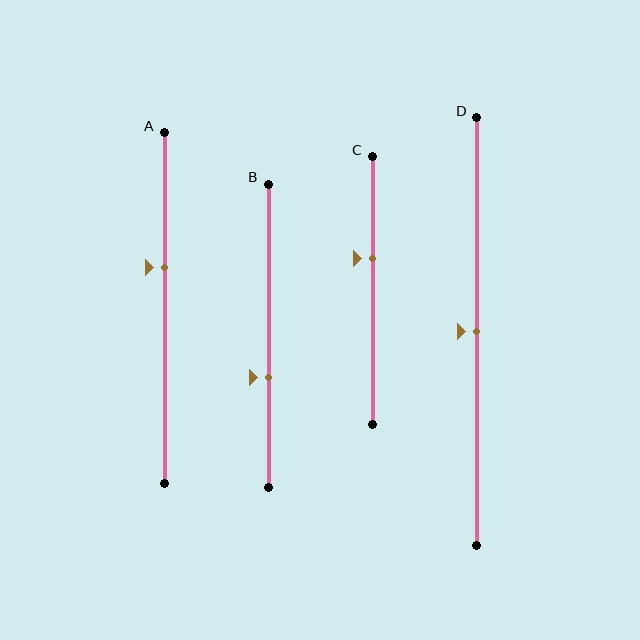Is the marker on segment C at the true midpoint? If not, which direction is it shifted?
No, the marker on segment C is shifted upward by about 12% of the segment length.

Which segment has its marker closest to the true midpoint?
Segment D has its marker closest to the true midpoint.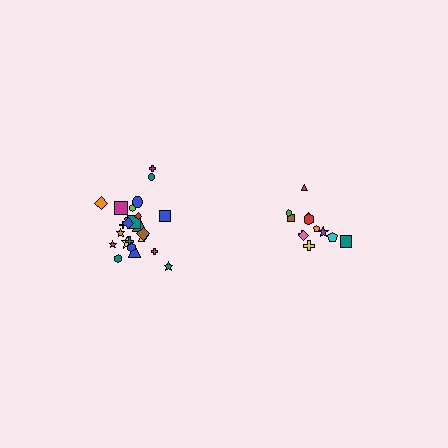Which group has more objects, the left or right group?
The left group.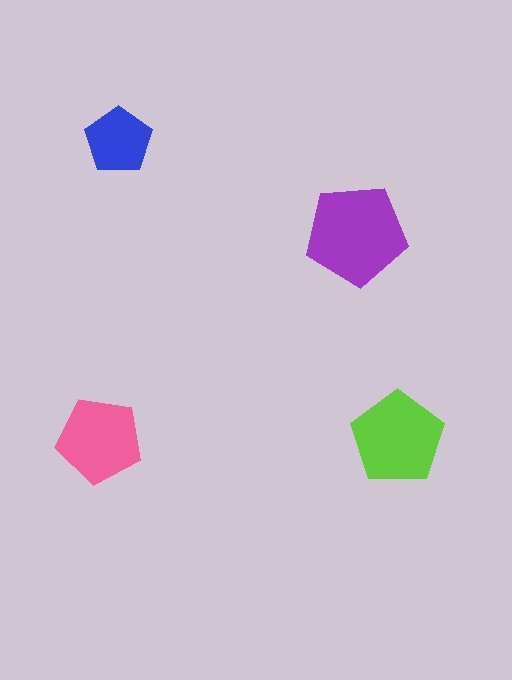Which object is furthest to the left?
The pink pentagon is leftmost.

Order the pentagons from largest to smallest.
the purple one, the lime one, the pink one, the blue one.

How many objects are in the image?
There are 4 objects in the image.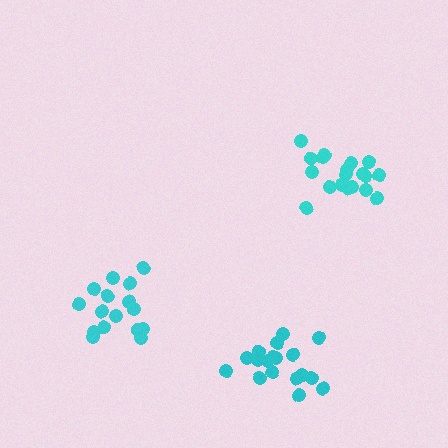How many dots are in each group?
Group 1: 18 dots, Group 2: 19 dots, Group 3: 16 dots (53 total).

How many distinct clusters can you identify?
There are 3 distinct clusters.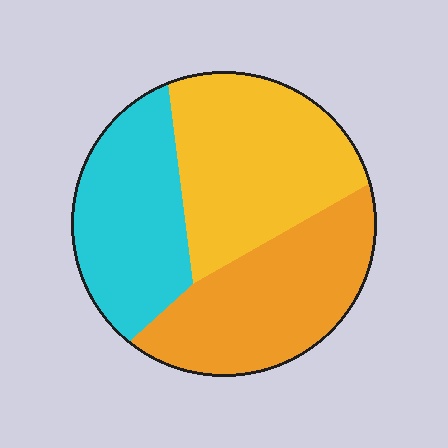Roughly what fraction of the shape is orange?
Orange takes up about one third (1/3) of the shape.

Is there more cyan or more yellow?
Yellow.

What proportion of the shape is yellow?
Yellow takes up between a quarter and a half of the shape.